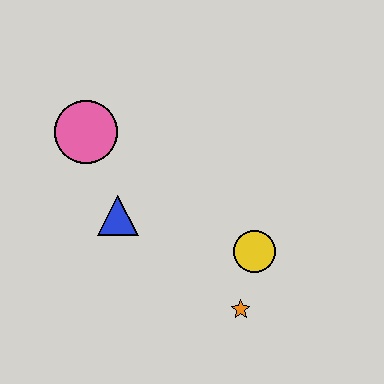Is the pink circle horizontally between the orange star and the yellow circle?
No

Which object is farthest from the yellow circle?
The pink circle is farthest from the yellow circle.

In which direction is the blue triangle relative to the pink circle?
The blue triangle is below the pink circle.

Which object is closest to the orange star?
The yellow circle is closest to the orange star.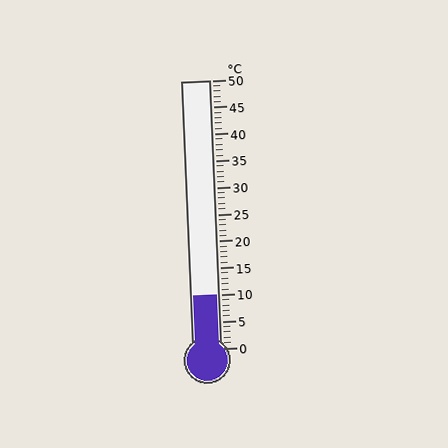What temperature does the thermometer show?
The thermometer shows approximately 10°C.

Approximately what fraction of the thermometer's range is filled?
The thermometer is filled to approximately 20% of its range.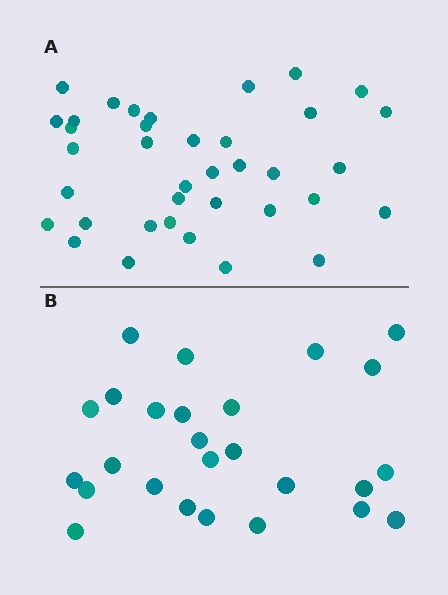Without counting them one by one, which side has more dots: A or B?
Region A (the top region) has more dots.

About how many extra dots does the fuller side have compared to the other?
Region A has roughly 12 or so more dots than region B.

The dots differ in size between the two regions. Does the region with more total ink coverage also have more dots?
No. Region B has more total ink coverage because its dots are larger, but region A actually contains more individual dots. Total area can be misleading — the number of items is what matters here.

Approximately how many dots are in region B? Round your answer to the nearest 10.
About 30 dots. (The exact count is 26, which rounds to 30.)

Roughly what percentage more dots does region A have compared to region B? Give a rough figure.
About 40% more.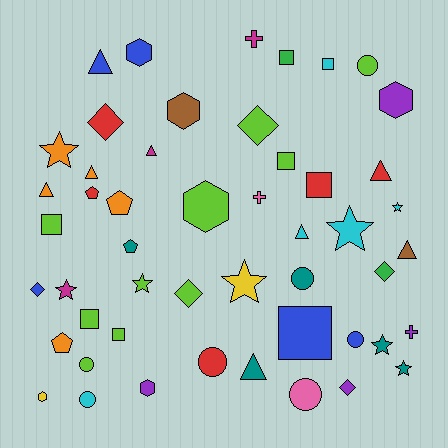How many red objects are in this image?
There are 5 red objects.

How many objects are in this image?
There are 50 objects.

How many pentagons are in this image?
There are 4 pentagons.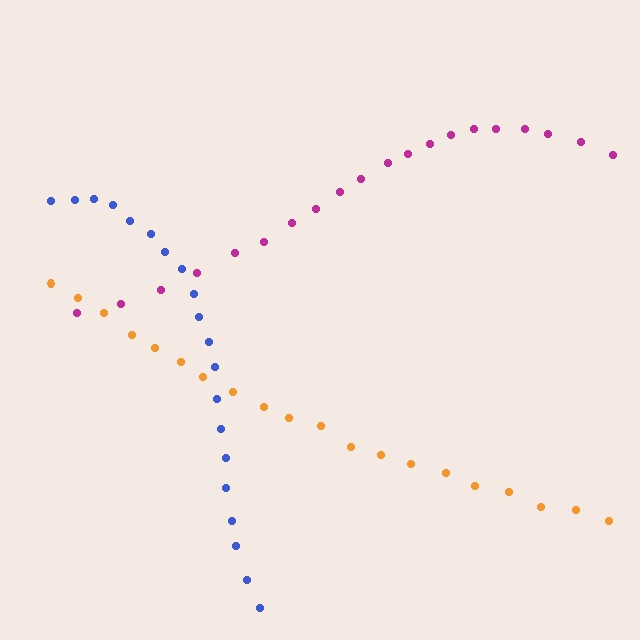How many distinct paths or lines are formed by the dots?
There are 3 distinct paths.